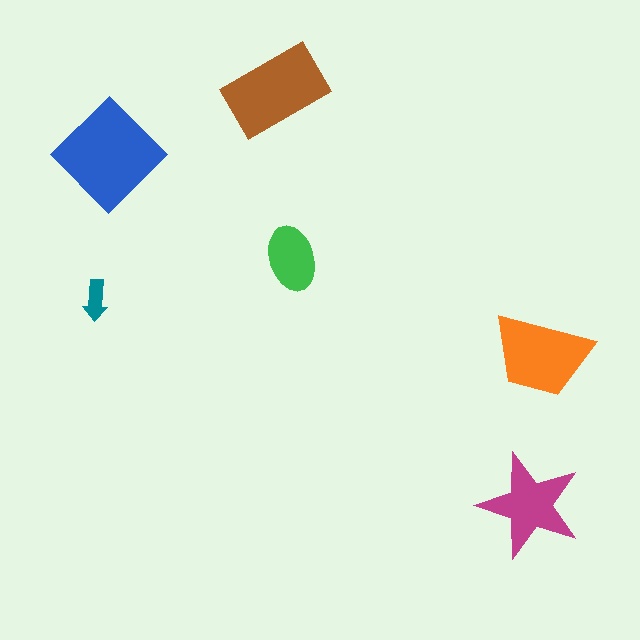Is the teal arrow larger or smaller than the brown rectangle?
Smaller.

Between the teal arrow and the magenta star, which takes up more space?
The magenta star.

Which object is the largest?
The blue diamond.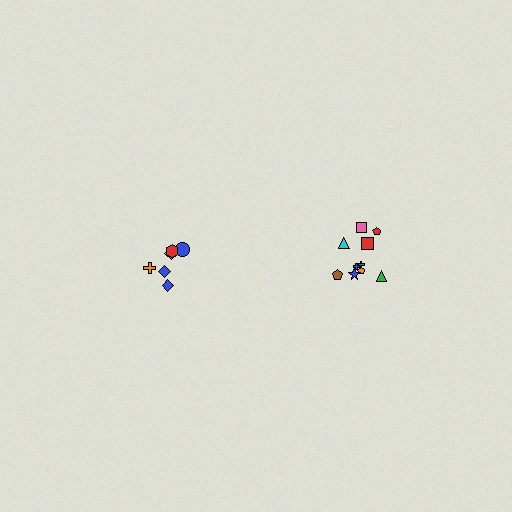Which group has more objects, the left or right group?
The right group.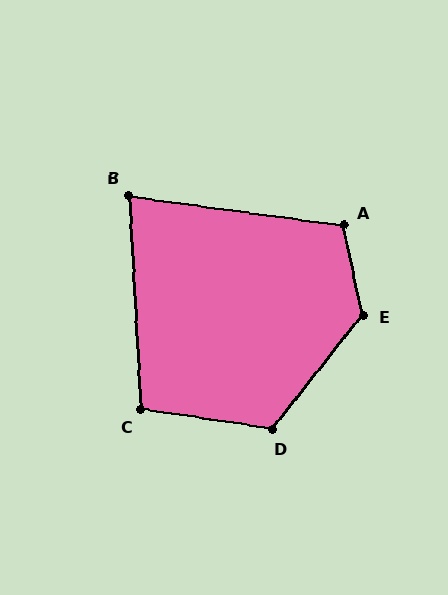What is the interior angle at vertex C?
Approximately 101 degrees (obtuse).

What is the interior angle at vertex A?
Approximately 110 degrees (obtuse).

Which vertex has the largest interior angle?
E, at approximately 129 degrees.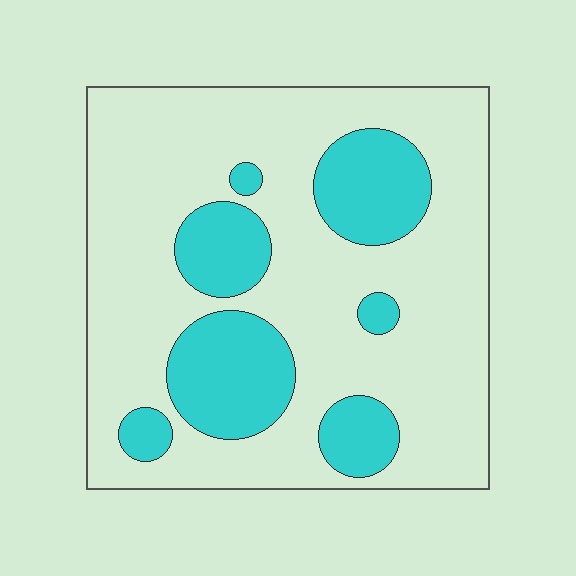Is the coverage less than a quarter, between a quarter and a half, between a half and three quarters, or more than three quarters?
Between a quarter and a half.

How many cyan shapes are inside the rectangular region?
7.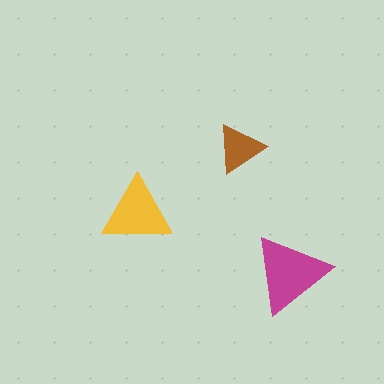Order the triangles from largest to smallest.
the magenta one, the yellow one, the brown one.